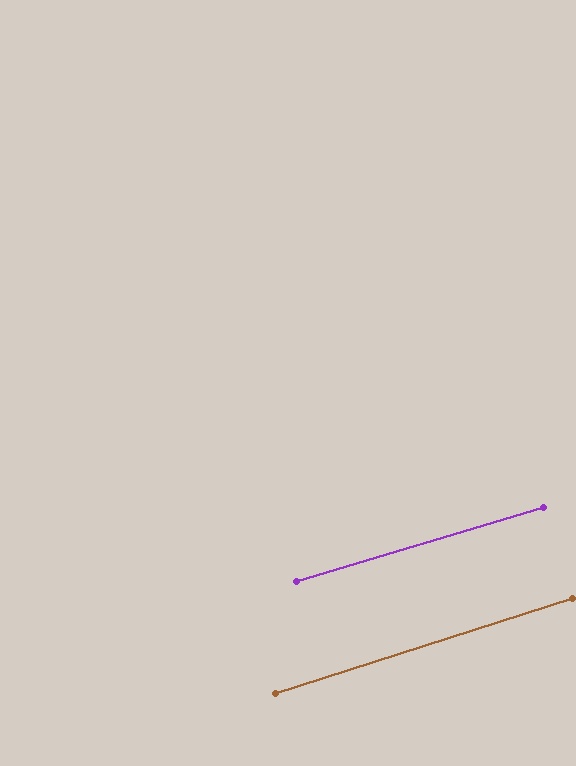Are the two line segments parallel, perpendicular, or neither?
Parallel — their directions differ by only 1.0°.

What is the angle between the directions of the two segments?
Approximately 1 degree.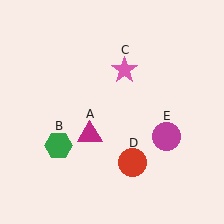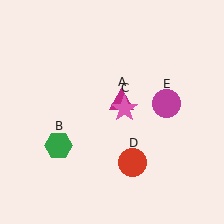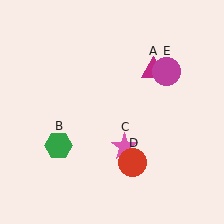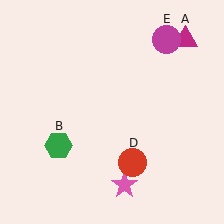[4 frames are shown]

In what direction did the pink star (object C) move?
The pink star (object C) moved down.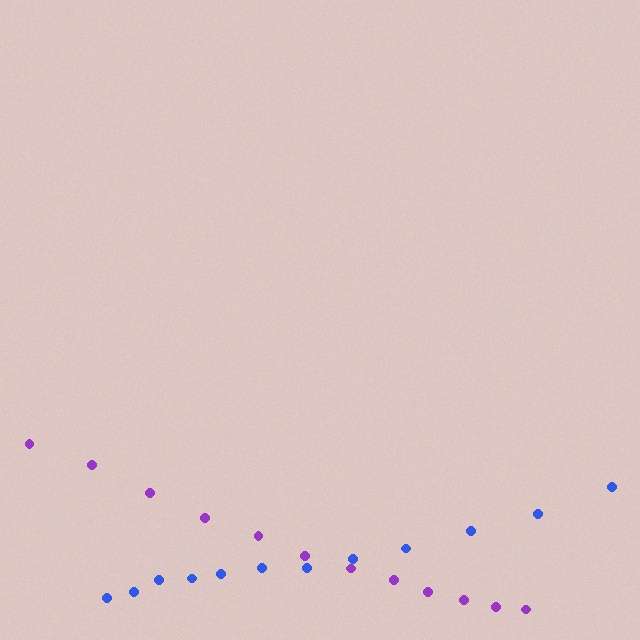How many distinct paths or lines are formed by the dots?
There are 2 distinct paths.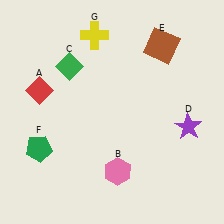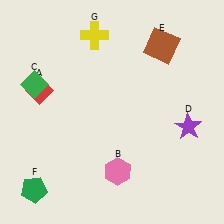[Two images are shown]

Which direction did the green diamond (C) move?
The green diamond (C) moved left.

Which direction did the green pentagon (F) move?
The green pentagon (F) moved down.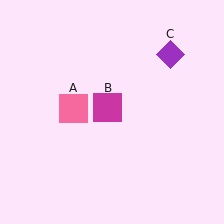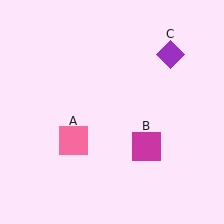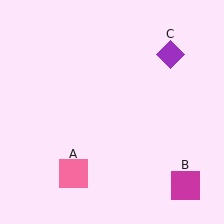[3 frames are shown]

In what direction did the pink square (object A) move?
The pink square (object A) moved down.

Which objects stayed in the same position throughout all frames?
Purple diamond (object C) remained stationary.